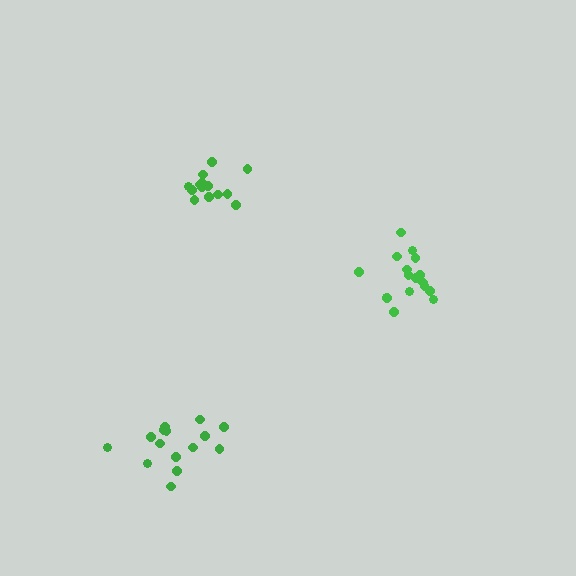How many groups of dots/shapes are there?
There are 3 groups.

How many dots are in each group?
Group 1: 17 dots, Group 2: 15 dots, Group 3: 14 dots (46 total).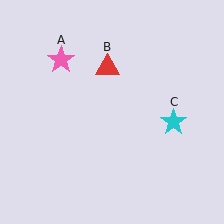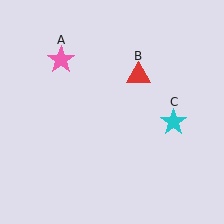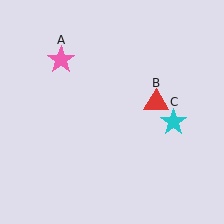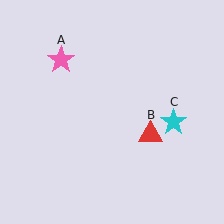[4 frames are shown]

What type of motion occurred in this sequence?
The red triangle (object B) rotated clockwise around the center of the scene.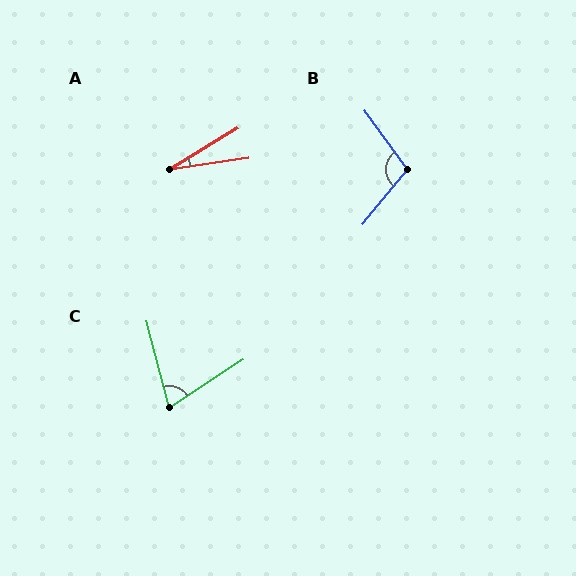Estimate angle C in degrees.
Approximately 71 degrees.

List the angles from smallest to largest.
A (23°), C (71°), B (105°).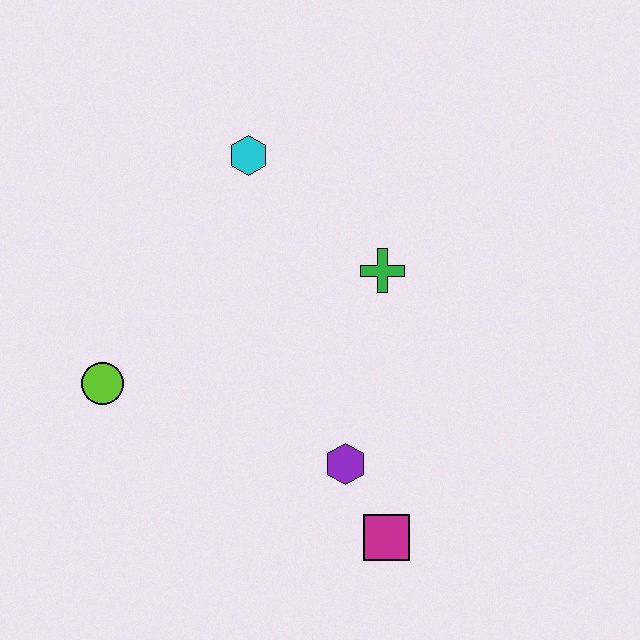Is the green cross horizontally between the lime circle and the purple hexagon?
No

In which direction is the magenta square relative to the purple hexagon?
The magenta square is below the purple hexagon.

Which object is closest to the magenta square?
The purple hexagon is closest to the magenta square.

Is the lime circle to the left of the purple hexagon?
Yes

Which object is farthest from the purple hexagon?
The cyan hexagon is farthest from the purple hexagon.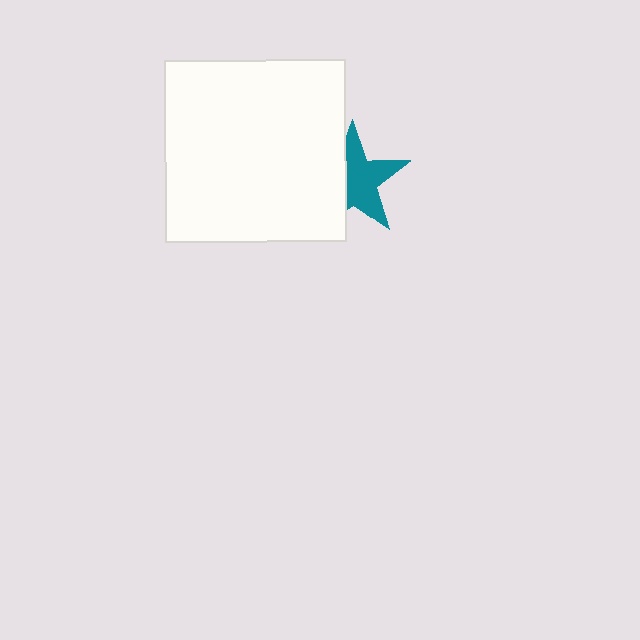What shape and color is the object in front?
The object in front is a white square.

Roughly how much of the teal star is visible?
About half of it is visible (roughly 62%).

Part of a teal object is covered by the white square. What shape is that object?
It is a star.